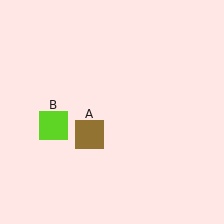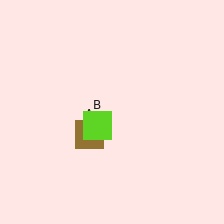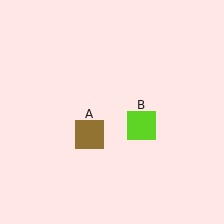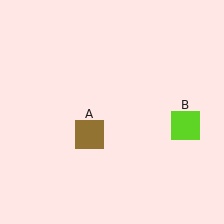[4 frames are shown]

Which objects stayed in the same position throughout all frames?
Brown square (object A) remained stationary.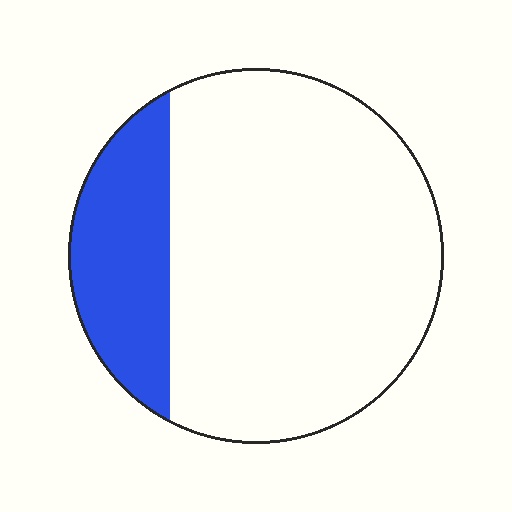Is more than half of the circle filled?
No.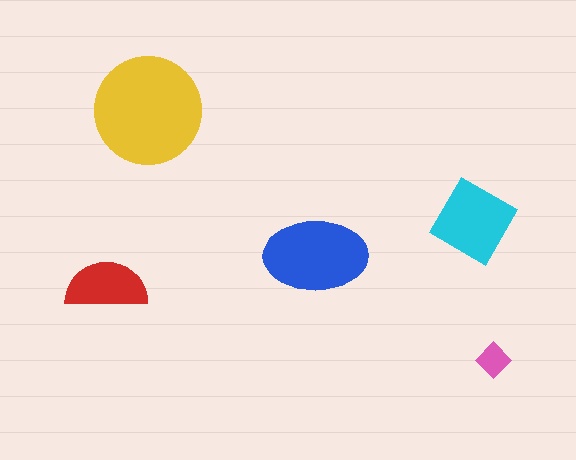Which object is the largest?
The yellow circle.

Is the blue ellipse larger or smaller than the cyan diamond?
Larger.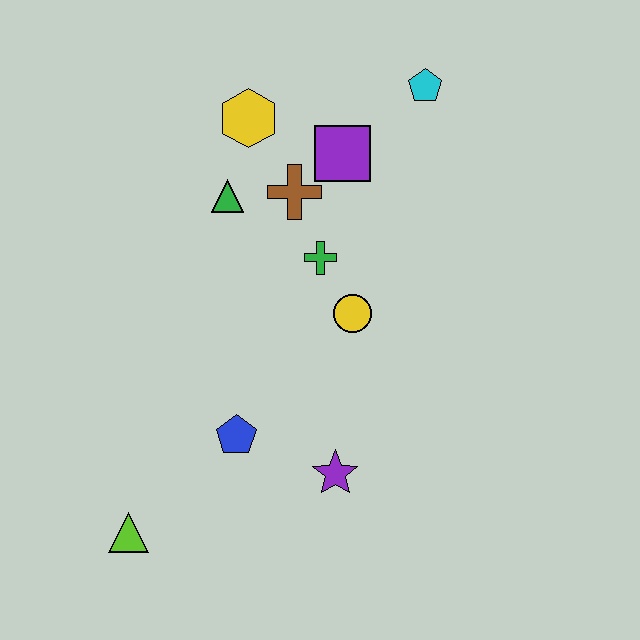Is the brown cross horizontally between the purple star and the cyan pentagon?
No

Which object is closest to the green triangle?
The brown cross is closest to the green triangle.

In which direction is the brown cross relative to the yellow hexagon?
The brown cross is below the yellow hexagon.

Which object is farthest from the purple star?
The cyan pentagon is farthest from the purple star.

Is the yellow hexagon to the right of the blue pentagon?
Yes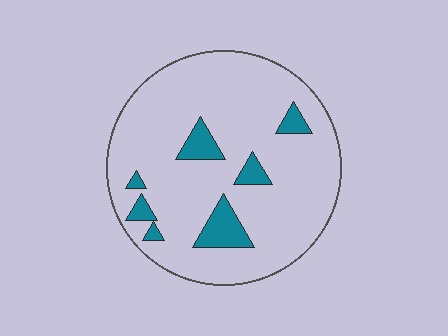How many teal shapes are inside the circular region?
7.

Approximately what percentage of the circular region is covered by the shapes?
Approximately 10%.